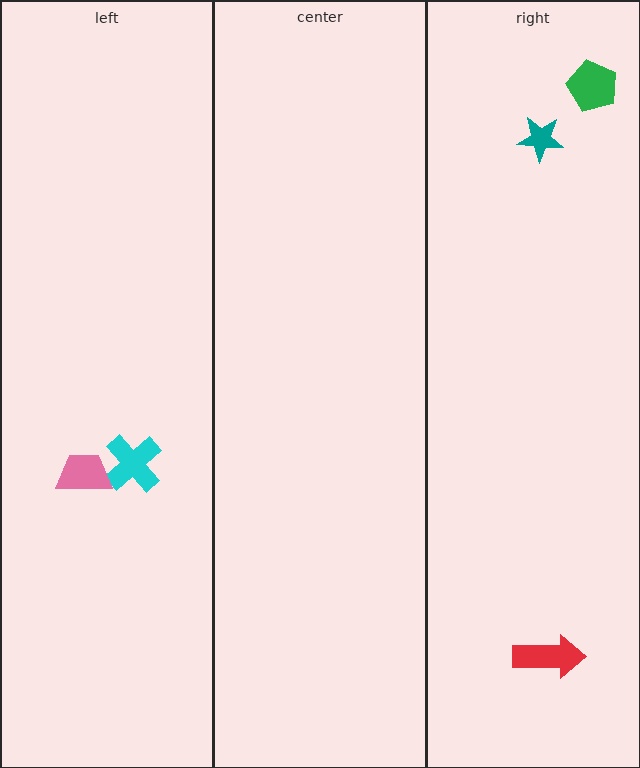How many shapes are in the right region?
3.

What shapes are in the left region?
The cyan cross, the pink trapezoid.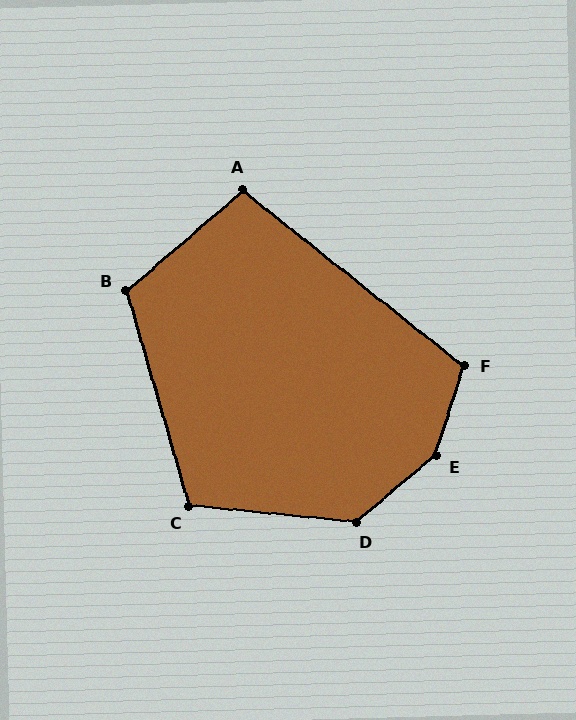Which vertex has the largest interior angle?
E, at approximately 147 degrees.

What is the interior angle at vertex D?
Approximately 134 degrees (obtuse).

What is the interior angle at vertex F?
Approximately 111 degrees (obtuse).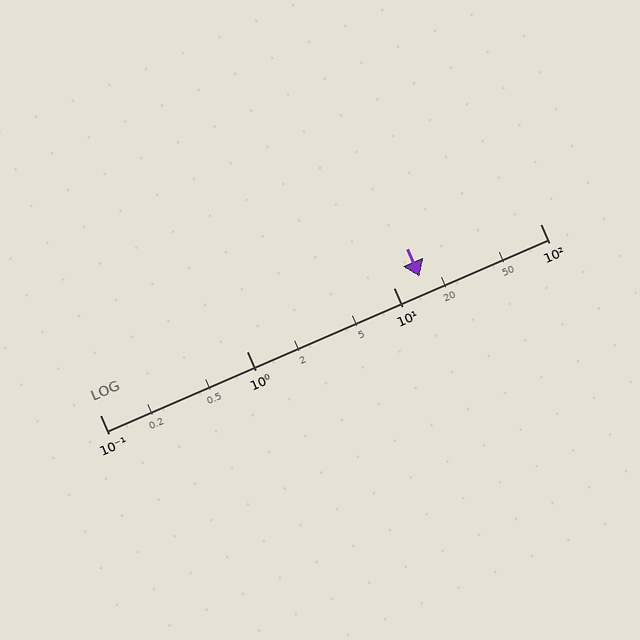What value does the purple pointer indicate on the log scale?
The pointer indicates approximately 15.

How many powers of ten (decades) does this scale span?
The scale spans 3 decades, from 0.1 to 100.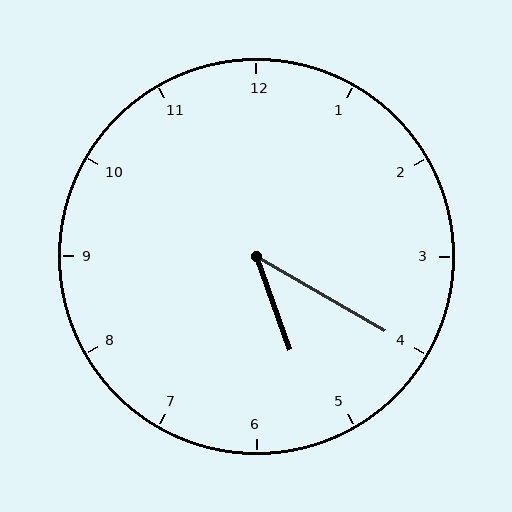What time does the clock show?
5:20.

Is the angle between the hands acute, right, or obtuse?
It is acute.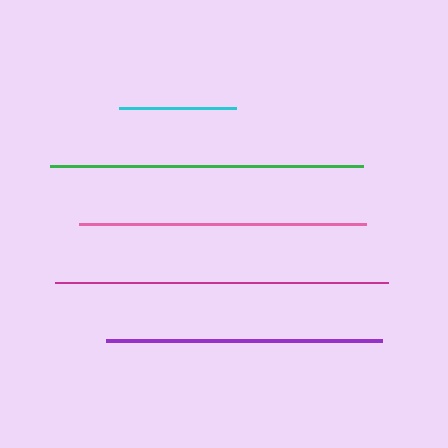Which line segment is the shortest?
The cyan line is the shortest at approximately 117 pixels.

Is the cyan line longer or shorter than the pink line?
The pink line is longer than the cyan line.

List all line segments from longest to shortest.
From longest to shortest: magenta, green, pink, purple, cyan.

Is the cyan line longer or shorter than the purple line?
The purple line is longer than the cyan line.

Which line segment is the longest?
The magenta line is the longest at approximately 333 pixels.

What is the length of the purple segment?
The purple segment is approximately 277 pixels long.